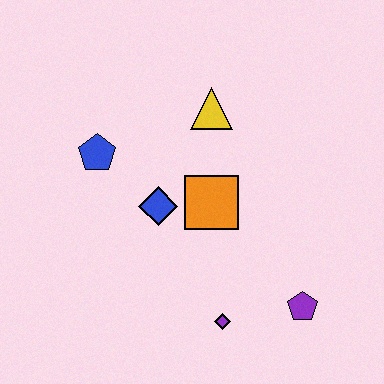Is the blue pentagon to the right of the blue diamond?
No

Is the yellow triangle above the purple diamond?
Yes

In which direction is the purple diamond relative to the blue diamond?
The purple diamond is below the blue diamond.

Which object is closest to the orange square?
The blue diamond is closest to the orange square.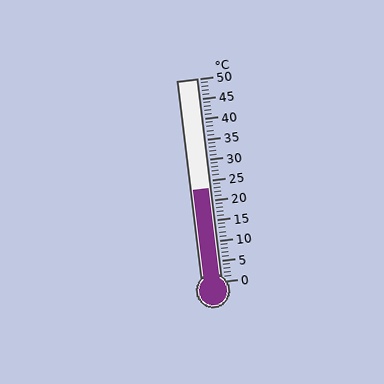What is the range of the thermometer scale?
The thermometer scale ranges from 0°C to 50°C.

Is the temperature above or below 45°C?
The temperature is below 45°C.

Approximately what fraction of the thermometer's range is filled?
The thermometer is filled to approximately 45% of its range.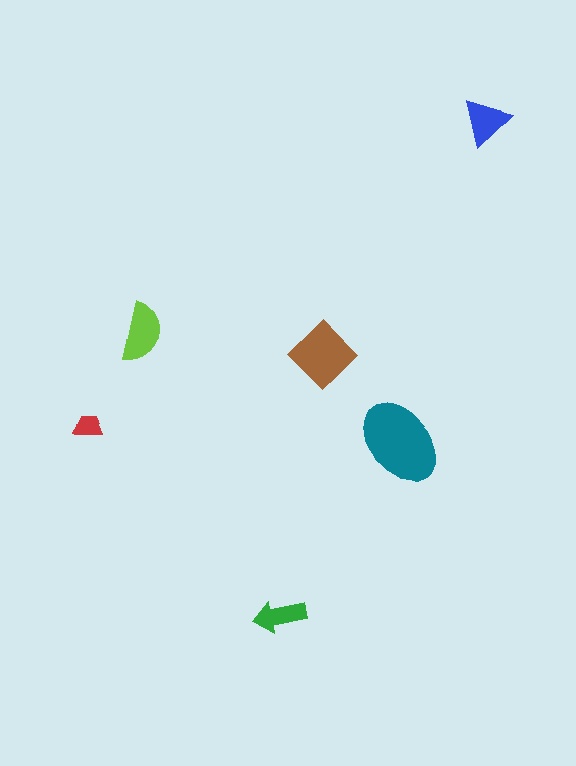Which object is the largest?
The teal ellipse.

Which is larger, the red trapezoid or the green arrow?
The green arrow.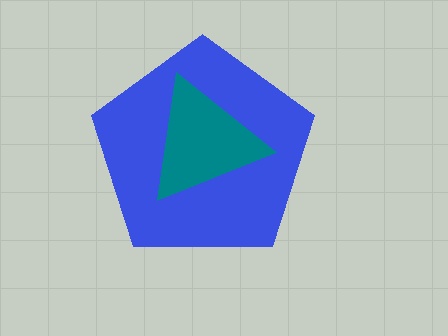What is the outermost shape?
The blue pentagon.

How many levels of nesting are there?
2.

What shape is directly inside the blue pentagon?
The teal triangle.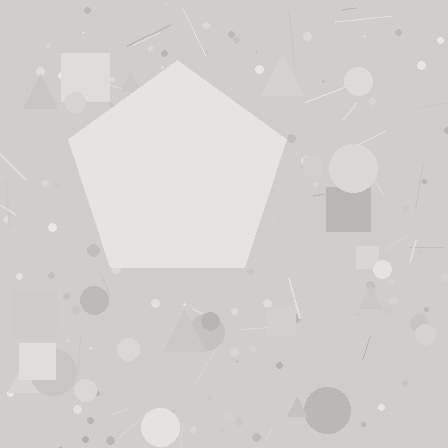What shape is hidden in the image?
A pentagon is hidden in the image.